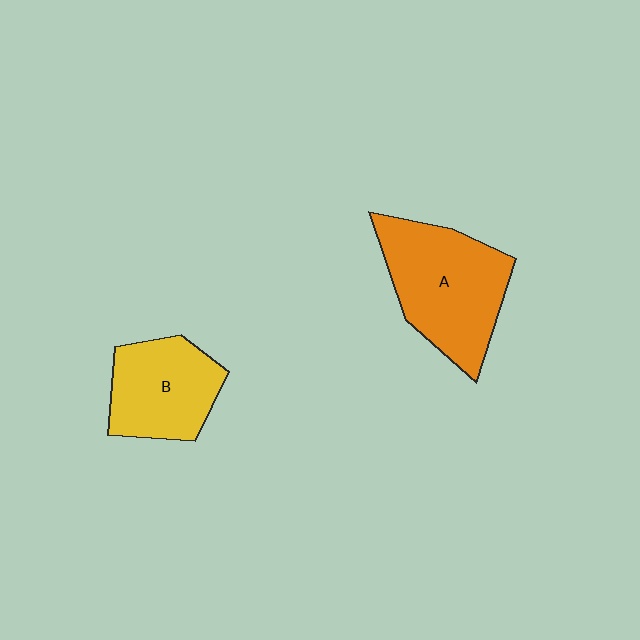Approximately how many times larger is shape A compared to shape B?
Approximately 1.4 times.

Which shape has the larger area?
Shape A (orange).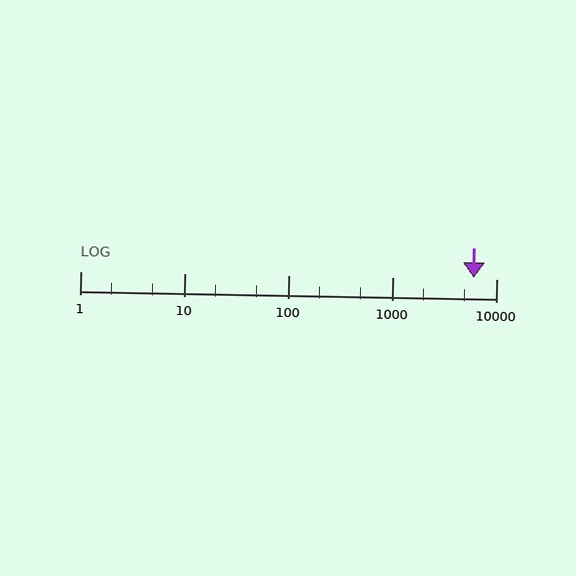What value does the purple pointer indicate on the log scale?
The pointer indicates approximately 6100.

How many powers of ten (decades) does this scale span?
The scale spans 4 decades, from 1 to 10000.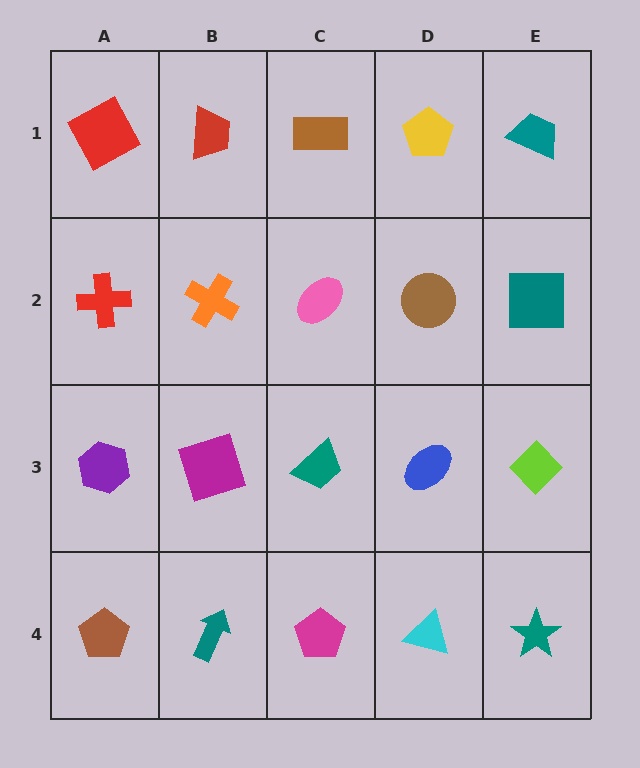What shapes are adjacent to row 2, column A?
A red square (row 1, column A), a purple hexagon (row 3, column A), an orange cross (row 2, column B).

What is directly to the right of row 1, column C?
A yellow pentagon.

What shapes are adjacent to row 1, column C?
A pink ellipse (row 2, column C), a red trapezoid (row 1, column B), a yellow pentagon (row 1, column D).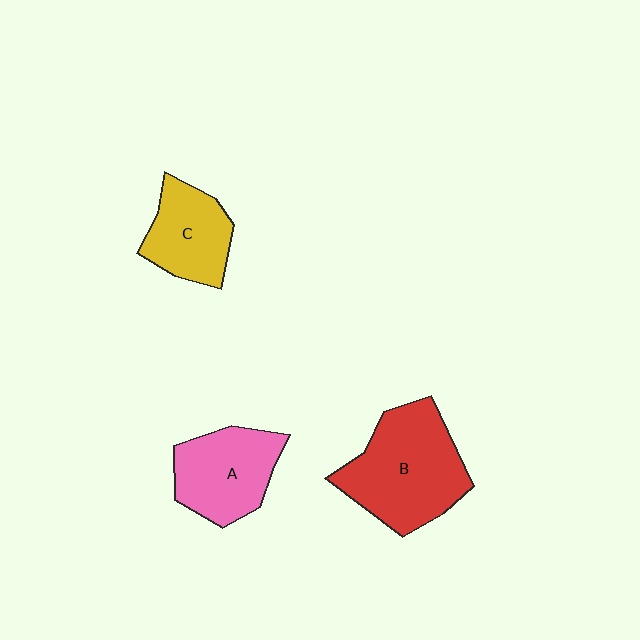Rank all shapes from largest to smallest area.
From largest to smallest: B (red), A (pink), C (yellow).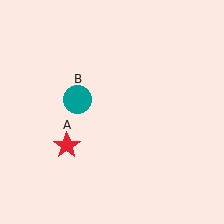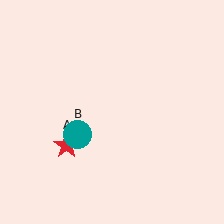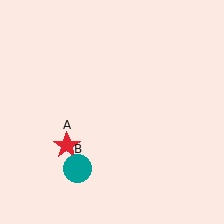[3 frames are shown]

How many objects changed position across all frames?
1 object changed position: teal circle (object B).